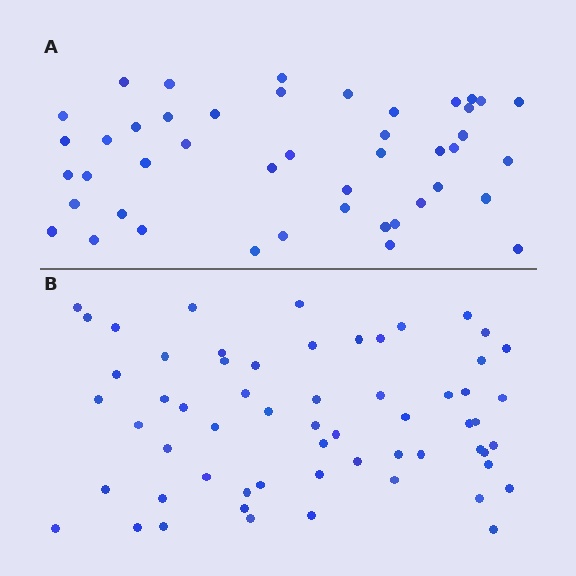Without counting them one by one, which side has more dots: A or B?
Region B (the bottom region) has more dots.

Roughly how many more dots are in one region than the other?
Region B has approximately 15 more dots than region A.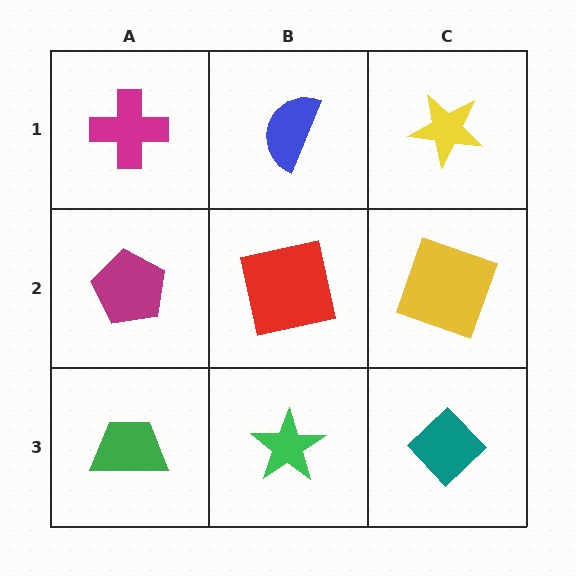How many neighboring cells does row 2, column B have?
4.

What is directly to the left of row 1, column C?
A blue semicircle.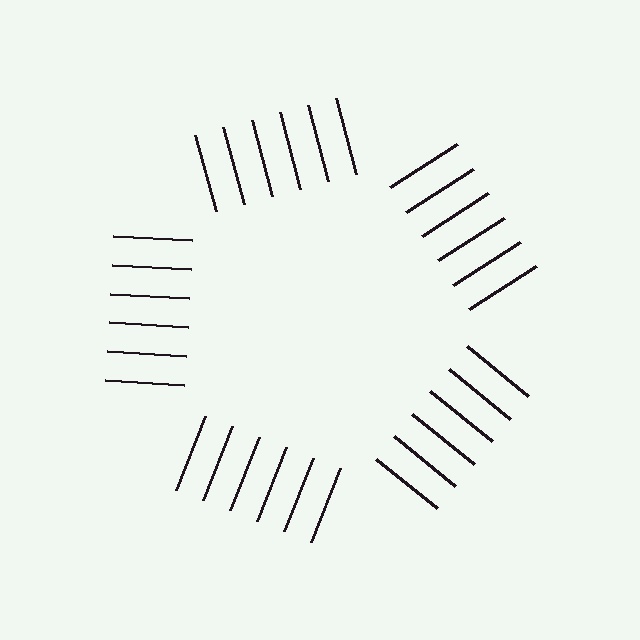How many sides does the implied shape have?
5 sides — the line-ends trace a pentagon.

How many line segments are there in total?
30 — 6 along each of the 5 edges.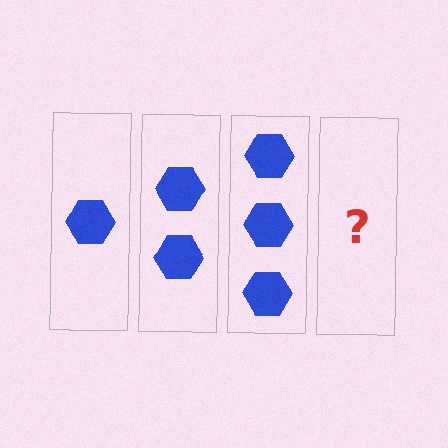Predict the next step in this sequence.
The next step is 4 hexagons.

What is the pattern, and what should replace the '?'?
The pattern is that each step adds one more hexagon. The '?' should be 4 hexagons.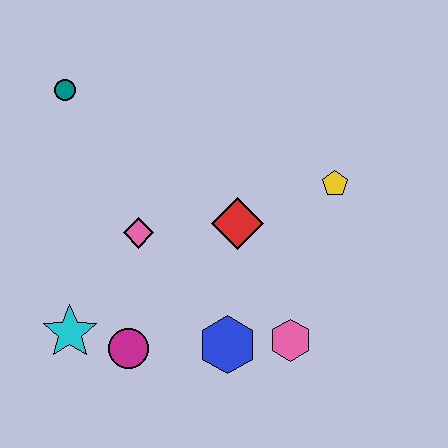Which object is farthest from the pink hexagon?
The teal circle is farthest from the pink hexagon.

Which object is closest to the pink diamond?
The red diamond is closest to the pink diamond.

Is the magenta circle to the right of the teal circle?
Yes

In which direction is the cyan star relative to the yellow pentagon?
The cyan star is to the left of the yellow pentagon.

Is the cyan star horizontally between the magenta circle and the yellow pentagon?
No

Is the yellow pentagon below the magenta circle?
No